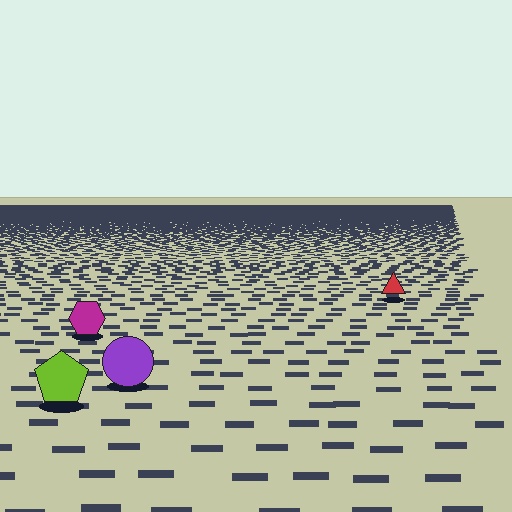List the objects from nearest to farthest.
From nearest to farthest: the lime pentagon, the purple circle, the magenta hexagon, the red triangle.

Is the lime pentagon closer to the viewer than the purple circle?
Yes. The lime pentagon is closer — you can tell from the texture gradient: the ground texture is coarser near it.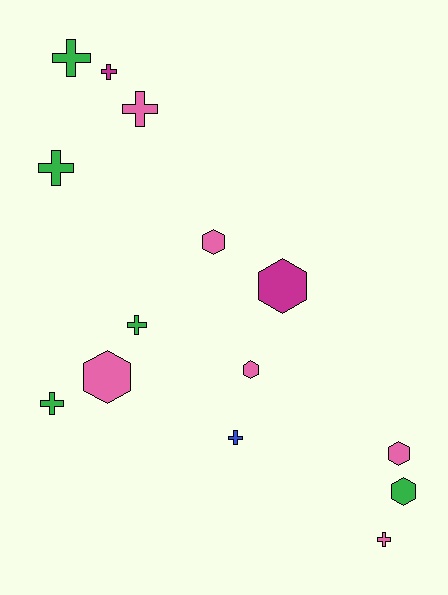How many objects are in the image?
There are 14 objects.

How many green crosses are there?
There are 4 green crosses.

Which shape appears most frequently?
Cross, with 8 objects.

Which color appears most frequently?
Pink, with 6 objects.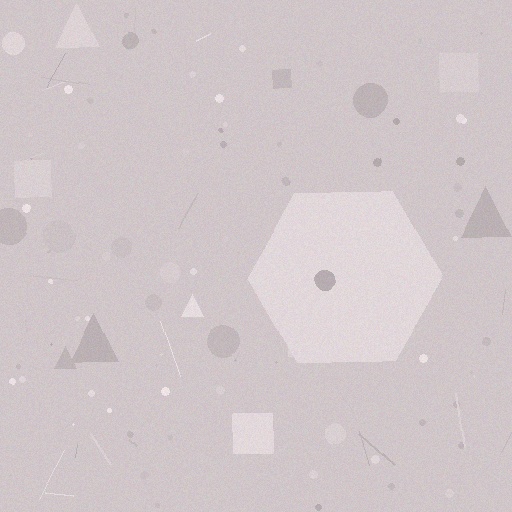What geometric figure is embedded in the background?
A hexagon is embedded in the background.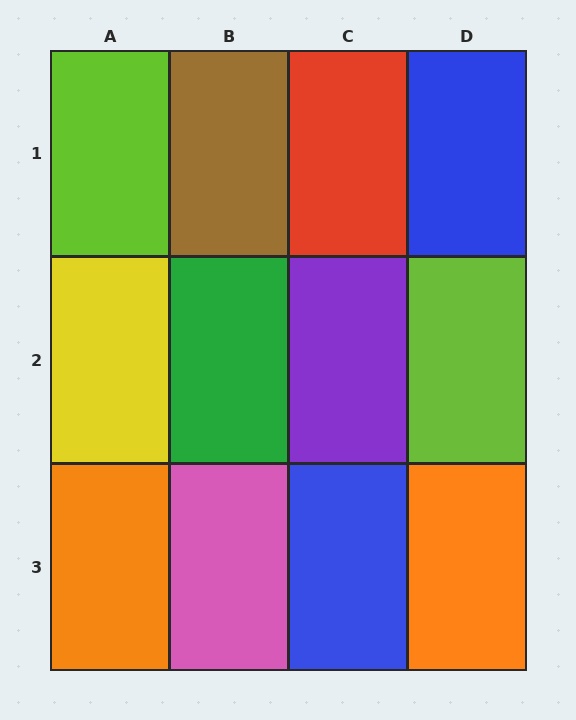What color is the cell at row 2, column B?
Green.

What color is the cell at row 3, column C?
Blue.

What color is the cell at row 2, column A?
Yellow.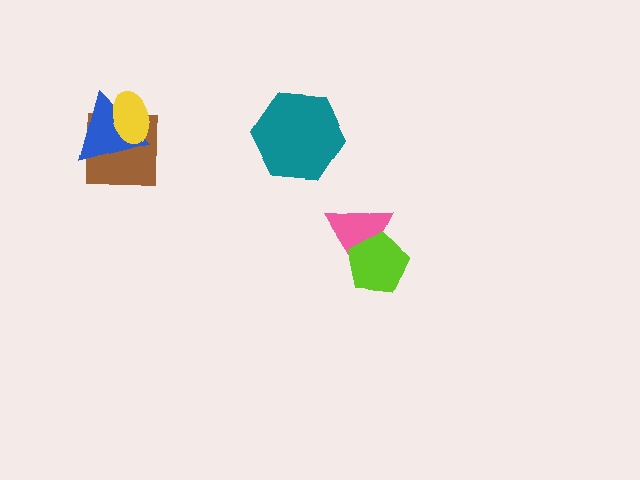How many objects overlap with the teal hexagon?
0 objects overlap with the teal hexagon.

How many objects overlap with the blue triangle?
2 objects overlap with the blue triangle.